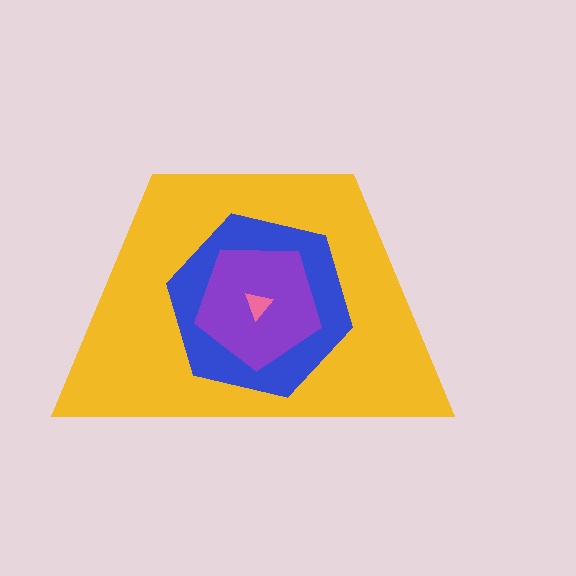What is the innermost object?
The pink triangle.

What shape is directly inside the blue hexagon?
The purple pentagon.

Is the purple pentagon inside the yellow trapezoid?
Yes.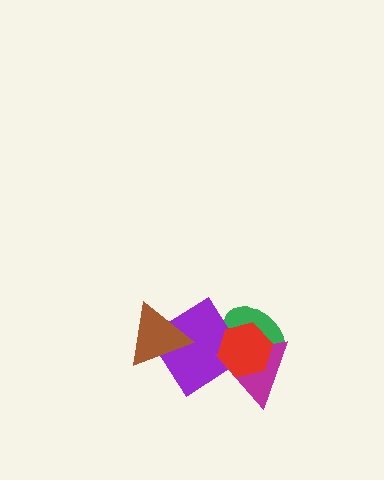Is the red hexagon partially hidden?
No, no other shape covers it.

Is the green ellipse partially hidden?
Yes, it is partially covered by another shape.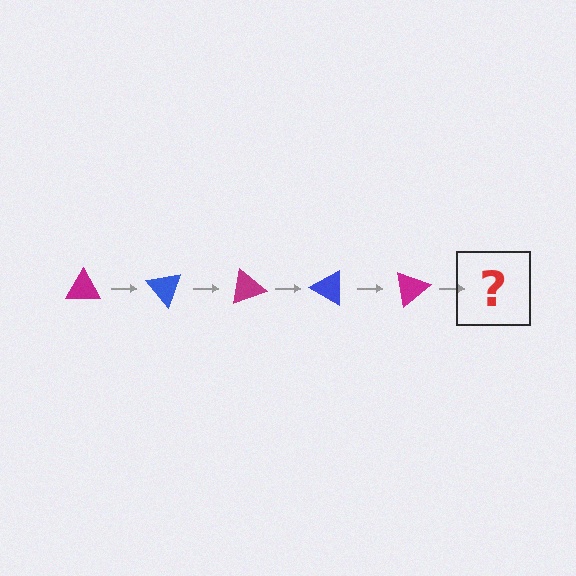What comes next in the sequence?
The next element should be a blue triangle, rotated 250 degrees from the start.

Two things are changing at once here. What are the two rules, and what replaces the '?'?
The two rules are that it rotates 50 degrees each step and the color cycles through magenta and blue. The '?' should be a blue triangle, rotated 250 degrees from the start.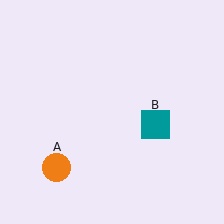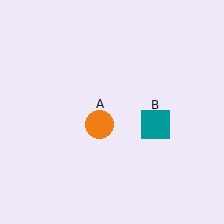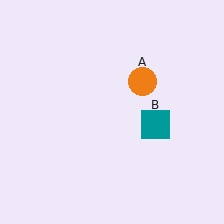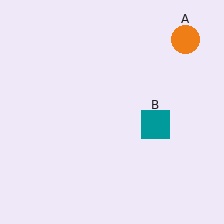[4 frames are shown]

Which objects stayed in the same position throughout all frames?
Teal square (object B) remained stationary.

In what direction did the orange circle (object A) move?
The orange circle (object A) moved up and to the right.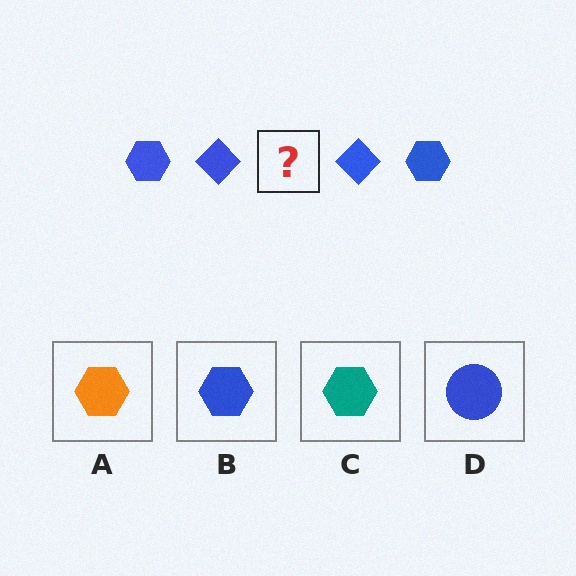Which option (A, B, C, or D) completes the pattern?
B.